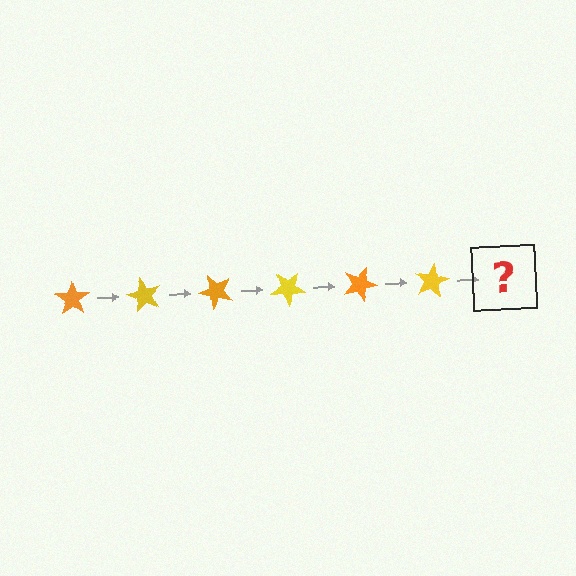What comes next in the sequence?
The next element should be an orange star, rotated 360 degrees from the start.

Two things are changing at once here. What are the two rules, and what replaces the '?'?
The two rules are that it rotates 60 degrees each step and the color cycles through orange and yellow. The '?' should be an orange star, rotated 360 degrees from the start.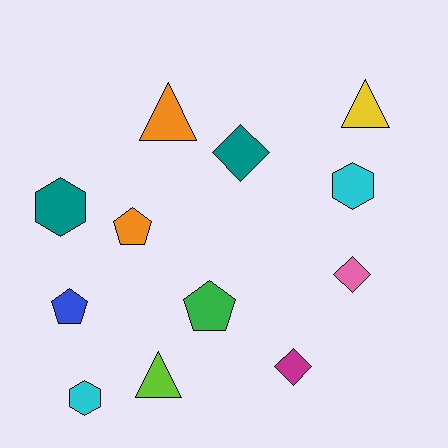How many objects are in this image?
There are 12 objects.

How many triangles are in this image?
There are 3 triangles.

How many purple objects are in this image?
There are no purple objects.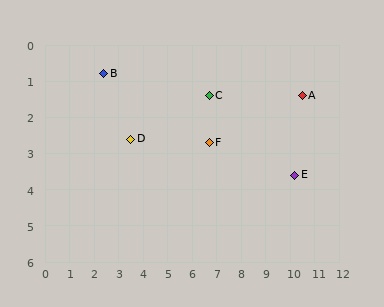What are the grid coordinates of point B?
Point B is at approximately (2.4, 0.8).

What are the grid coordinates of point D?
Point D is at approximately (3.5, 2.6).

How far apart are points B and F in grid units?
Points B and F are about 4.7 grid units apart.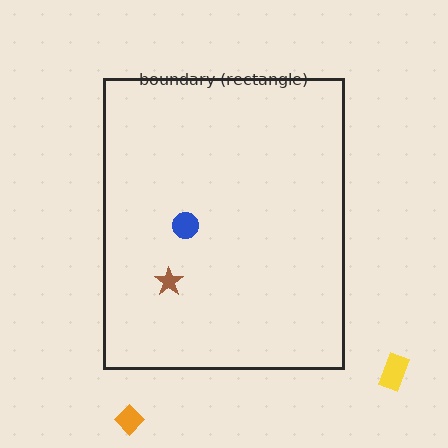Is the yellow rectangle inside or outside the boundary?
Outside.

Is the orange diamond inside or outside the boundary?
Outside.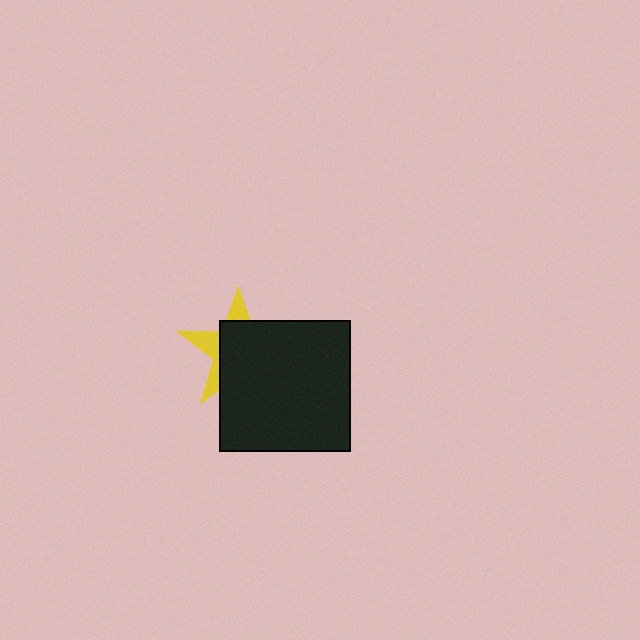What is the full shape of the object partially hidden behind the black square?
The partially hidden object is a yellow star.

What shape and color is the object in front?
The object in front is a black square.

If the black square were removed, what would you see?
You would see the complete yellow star.